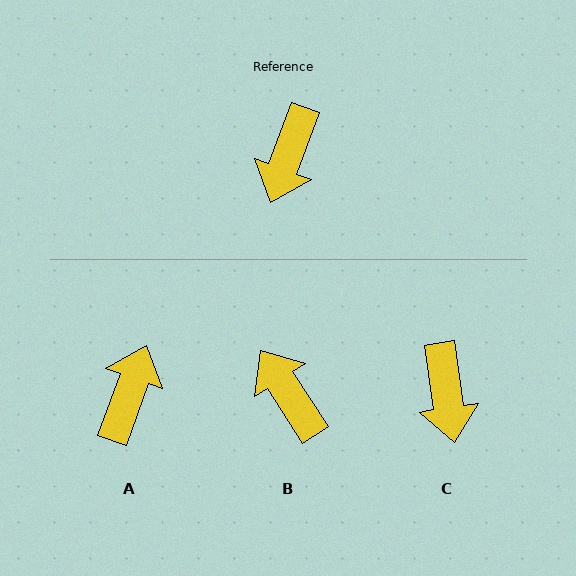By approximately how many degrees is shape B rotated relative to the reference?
Approximately 127 degrees clockwise.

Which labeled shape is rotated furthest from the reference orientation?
A, about 180 degrees away.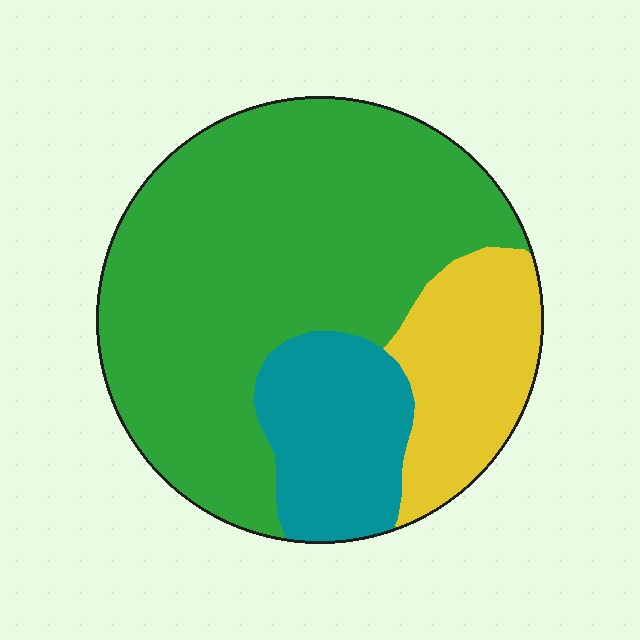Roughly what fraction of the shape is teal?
Teal covers 17% of the shape.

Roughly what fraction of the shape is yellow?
Yellow covers around 20% of the shape.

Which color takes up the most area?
Green, at roughly 65%.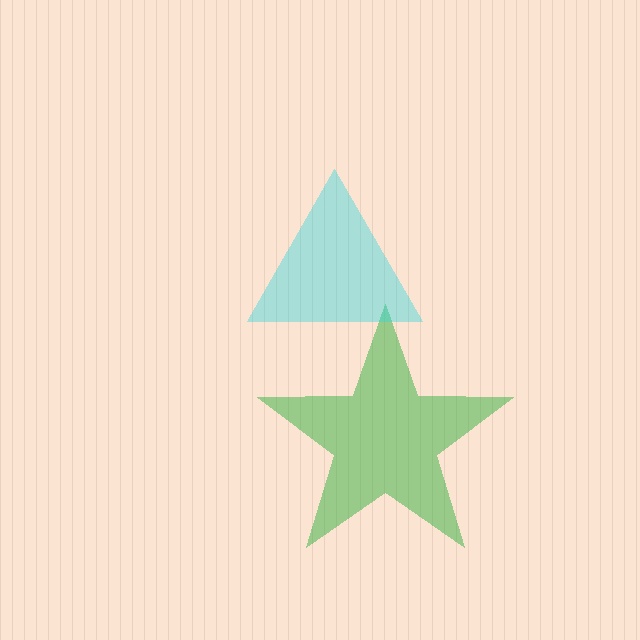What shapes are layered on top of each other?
The layered shapes are: a green star, a cyan triangle.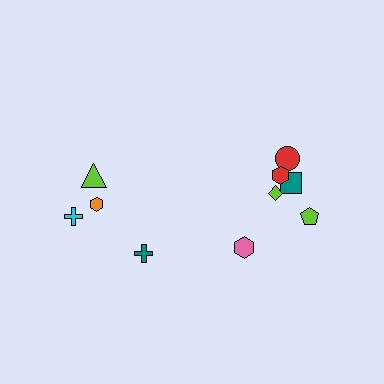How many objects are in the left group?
There are 4 objects.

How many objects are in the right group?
There are 6 objects.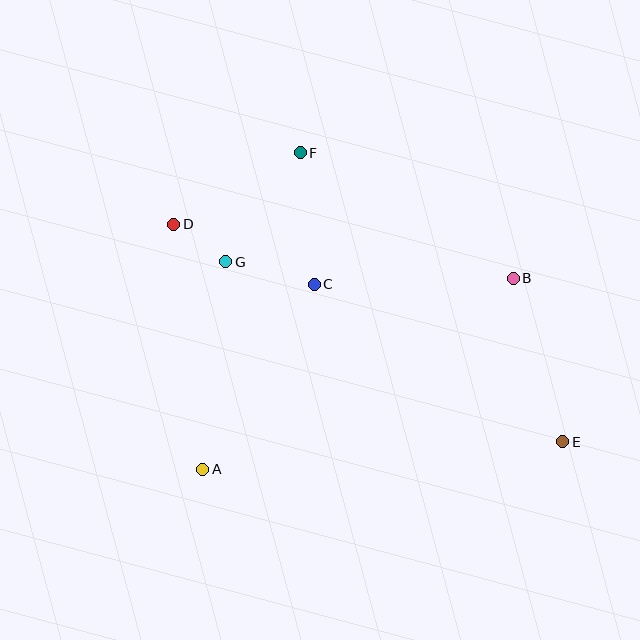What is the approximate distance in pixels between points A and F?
The distance between A and F is approximately 332 pixels.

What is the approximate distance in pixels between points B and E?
The distance between B and E is approximately 171 pixels.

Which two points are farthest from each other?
Points D and E are farthest from each other.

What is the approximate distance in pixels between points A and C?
The distance between A and C is approximately 216 pixels.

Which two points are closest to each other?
Points D and G are closest to each other.